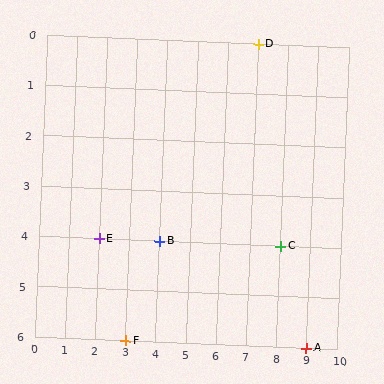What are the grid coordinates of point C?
Point C is at grid coordinates (8, 4).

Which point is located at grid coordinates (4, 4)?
Point B is at (4, 4).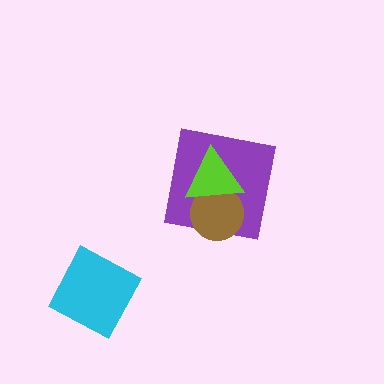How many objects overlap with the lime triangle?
2 objects overlap with the lime triangle.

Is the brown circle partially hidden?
Yes, it is partially covered by another shape.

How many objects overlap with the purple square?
2 objects overlap with the purple square.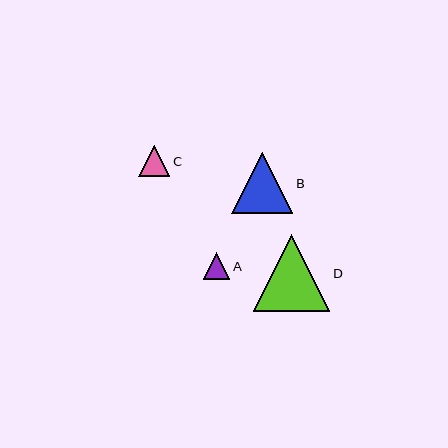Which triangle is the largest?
Triangle D is the largest with a size of approximately 77 pixels.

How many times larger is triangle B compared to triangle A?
Triangle B is approximately 2.3 times the size of triangle A.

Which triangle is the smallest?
Triangle A is the smallest with a size of approximately 26 pixels.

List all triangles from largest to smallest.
From largest to smallest: D, B, C, A.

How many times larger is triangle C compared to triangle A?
Triangle C is approximately 1.2 times the size of triangle A.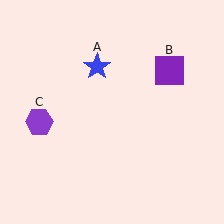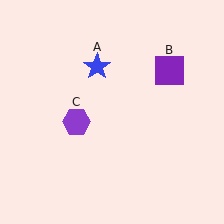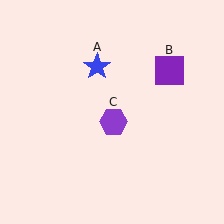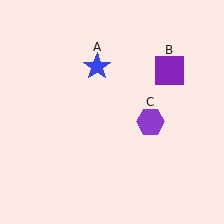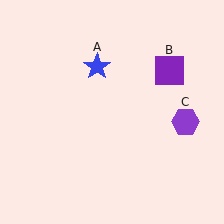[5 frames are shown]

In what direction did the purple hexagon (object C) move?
The purple hexagon (object C) moved right.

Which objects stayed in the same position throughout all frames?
Blue star (object A) and purple square (object B) remained stationary.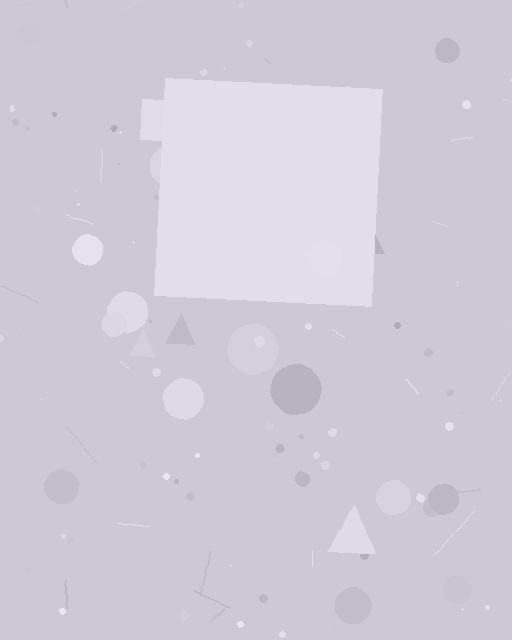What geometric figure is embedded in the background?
A square is embedded in the background.